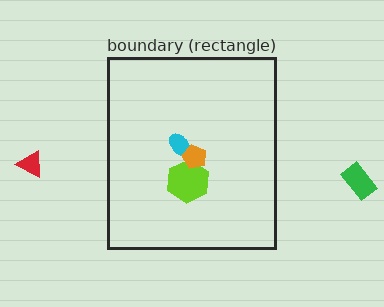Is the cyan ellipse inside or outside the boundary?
Inside.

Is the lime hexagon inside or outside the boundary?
Inside.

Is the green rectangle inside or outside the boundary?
Outside.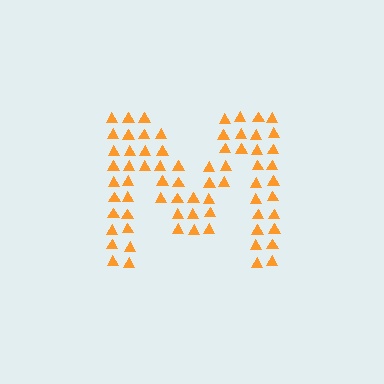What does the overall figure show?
The overall figure shows the letter M.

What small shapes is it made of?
It is made of small triangles.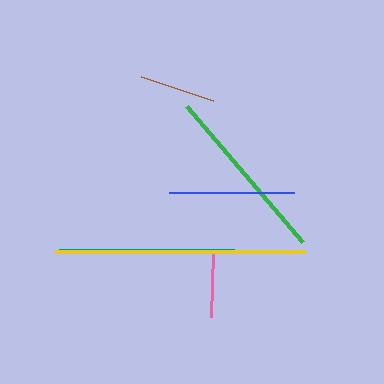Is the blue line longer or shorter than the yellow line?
The yellow line is longer than the blue line.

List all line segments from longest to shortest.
From longest to shortest: yellow, green, teal, blue, brown, pink.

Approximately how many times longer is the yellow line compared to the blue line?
The yellow line is approximately 2.0 times the length of the blue line.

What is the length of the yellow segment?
The yellow segment is approximately 249 pixels long.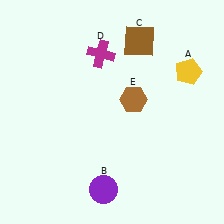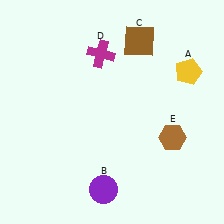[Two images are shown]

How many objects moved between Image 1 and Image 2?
1 object moved between the two images.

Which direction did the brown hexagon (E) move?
The brown hexagon (E) moved right.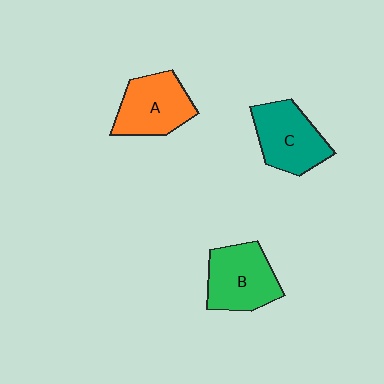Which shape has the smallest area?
Shape A (orange).